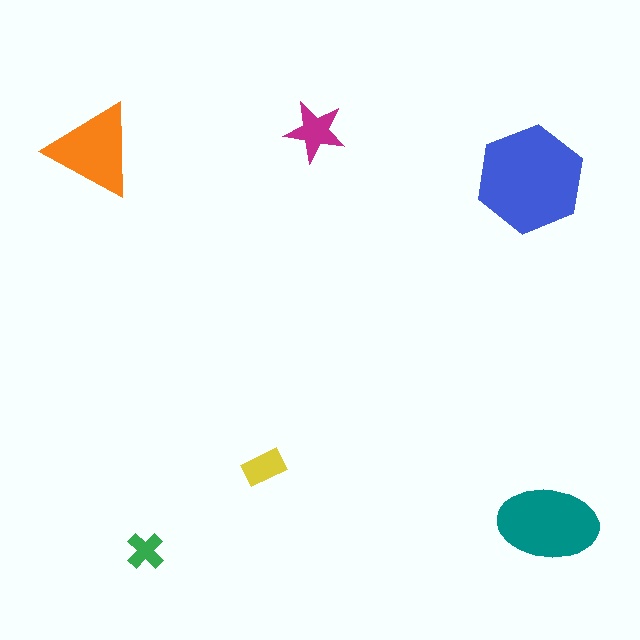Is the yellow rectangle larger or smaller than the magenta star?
Smaller.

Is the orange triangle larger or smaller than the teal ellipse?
Smaller.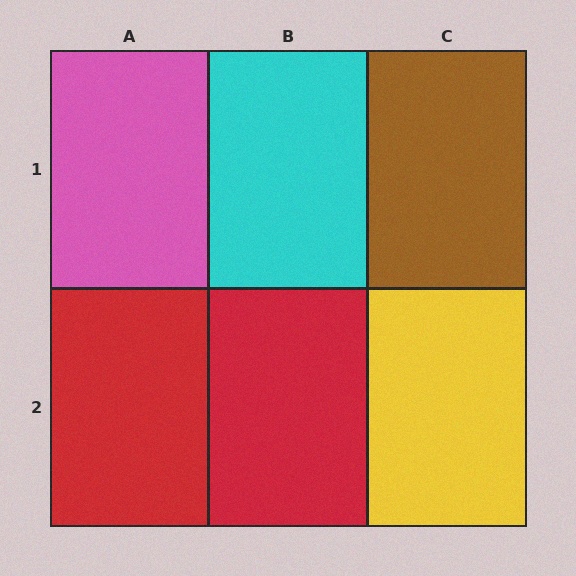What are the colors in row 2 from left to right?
Red, red, yellow.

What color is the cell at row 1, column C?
Brown.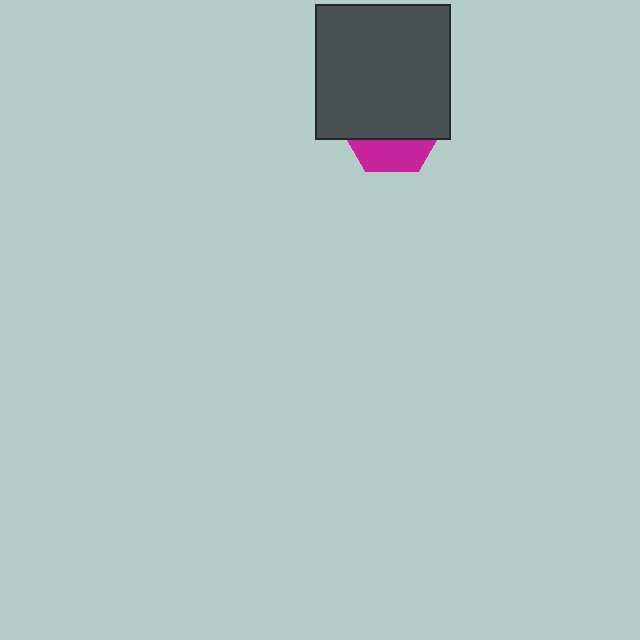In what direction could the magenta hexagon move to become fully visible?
The magenta hexagon could move down. That would shift it out from behind the dark gray square entirely.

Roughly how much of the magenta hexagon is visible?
A small part of it is visible (roughly 31%).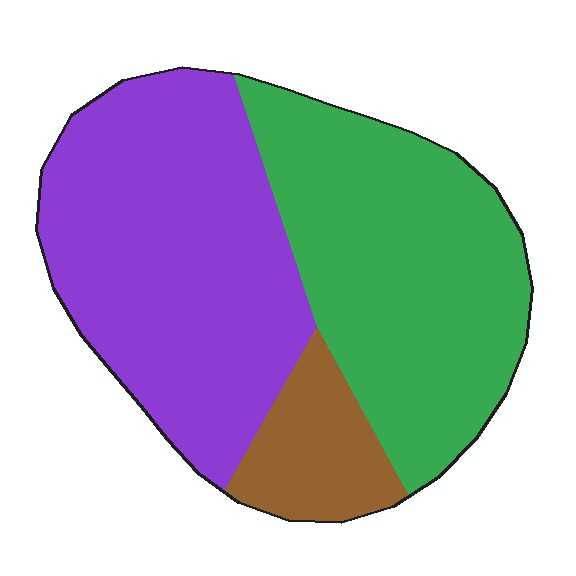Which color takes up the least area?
Brown, at roughly 10%.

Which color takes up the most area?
Purple, at roughly 45%.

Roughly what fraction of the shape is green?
Green takes up about two fifths (2/5) of the shape.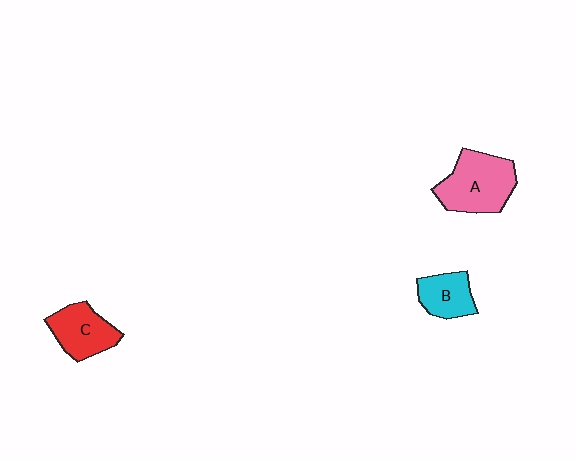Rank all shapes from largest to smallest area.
From largest to smallest: A (pink), C (red), B (cyan).